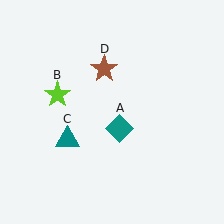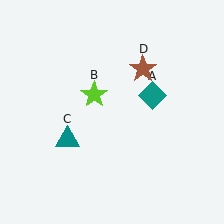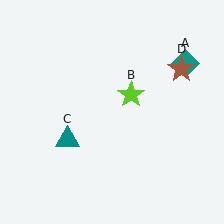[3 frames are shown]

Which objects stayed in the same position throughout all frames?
Teal triangle (object C) remained stationary.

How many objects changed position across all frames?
3 objects changed position: teal diamond (object A), lime star (object B), brown star (object D).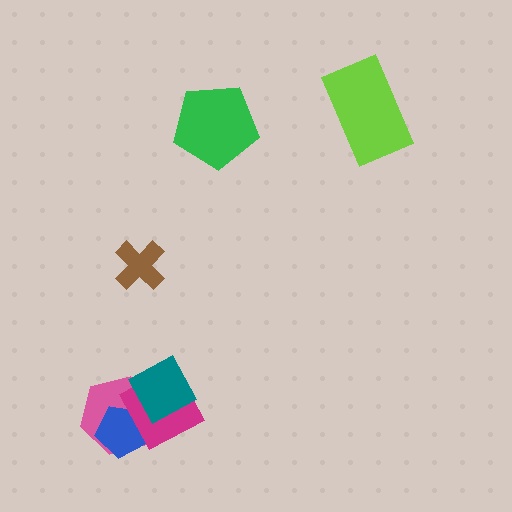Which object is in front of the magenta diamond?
The teal diamond is in front of the magenta diamond.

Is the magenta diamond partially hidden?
Yes, it is partially covered by another shape.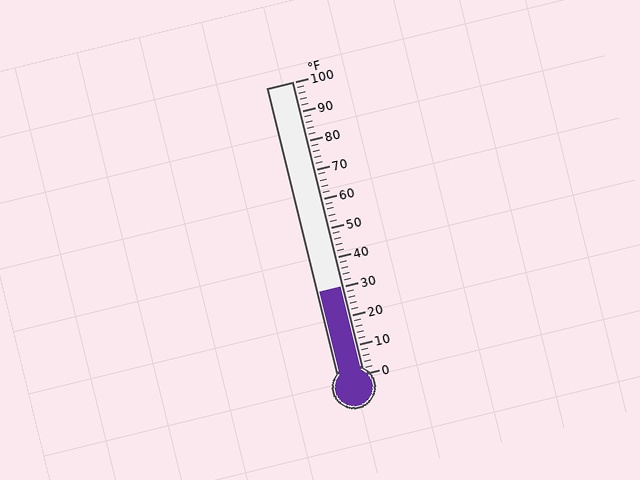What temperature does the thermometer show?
The thermometer shows approximately 30°F.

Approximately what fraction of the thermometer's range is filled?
The thermometer is filled to approximately 30% of its range.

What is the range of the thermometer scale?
The thermometer scale ranges from 0°F to 100°F.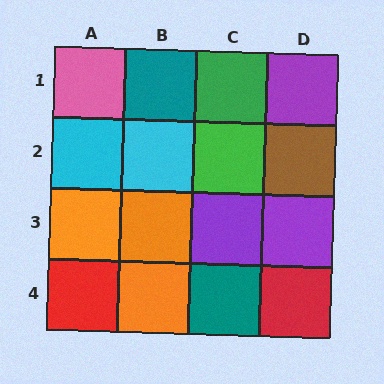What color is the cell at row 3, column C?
Purple.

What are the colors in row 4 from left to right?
Red, orange, teal, red.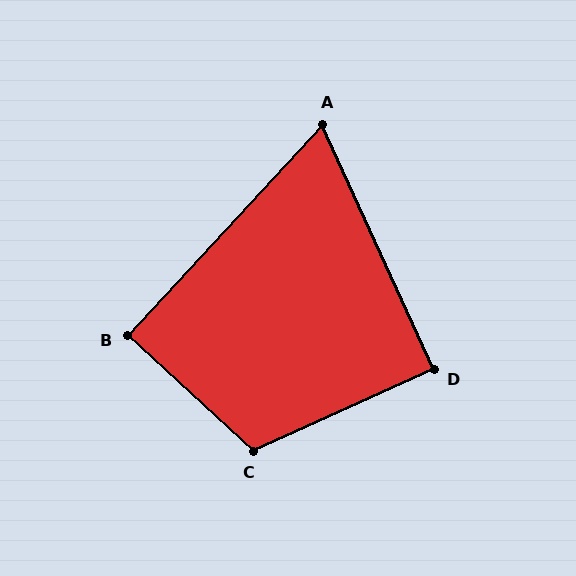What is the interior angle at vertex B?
Approximately 90 degrees (approximately right).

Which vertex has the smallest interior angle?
A, at approximately 67 degrees.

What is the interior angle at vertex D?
Approximately 90 degrees (approximately right).